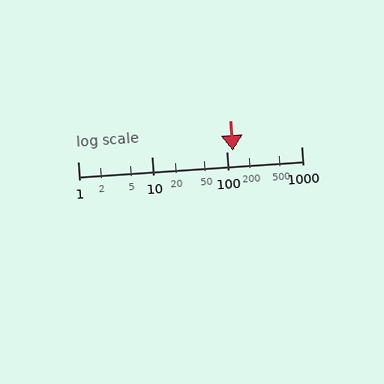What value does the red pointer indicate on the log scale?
The pointer indicates approximately 120.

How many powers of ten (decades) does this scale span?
The scale spans 3 decades, from 1 to 1000.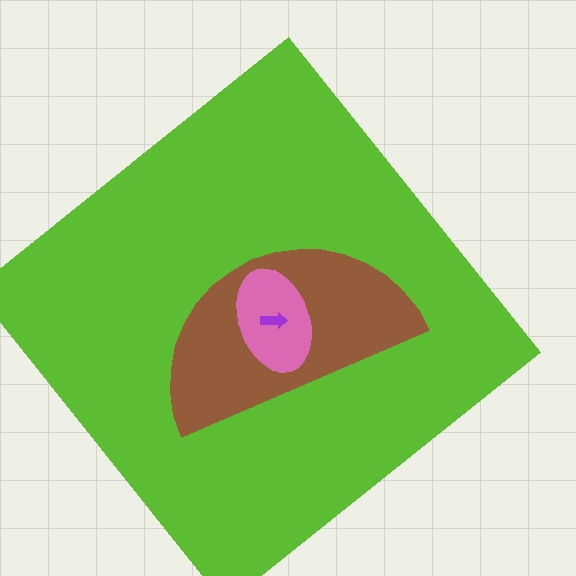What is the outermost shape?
The lime diamond.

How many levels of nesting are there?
4.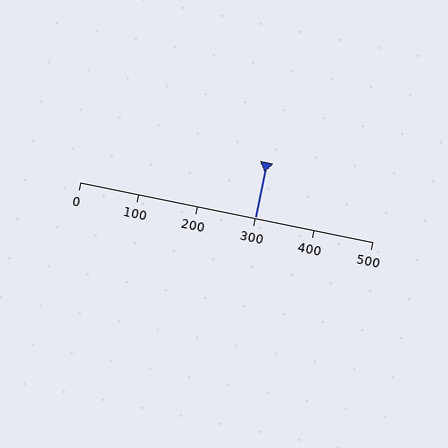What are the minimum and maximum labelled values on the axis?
The axis runs from 0 to 500.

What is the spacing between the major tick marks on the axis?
The major ticks are spaced 100 apart.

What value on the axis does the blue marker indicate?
The marker indicates approximately 300.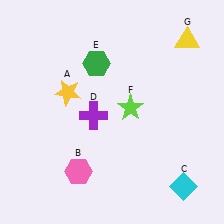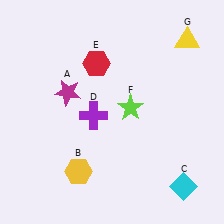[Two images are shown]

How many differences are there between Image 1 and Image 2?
There are 3 differences between the two images.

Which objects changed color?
A changed from yellow to magenta. B changed from pink to yellow. E changed from green to red.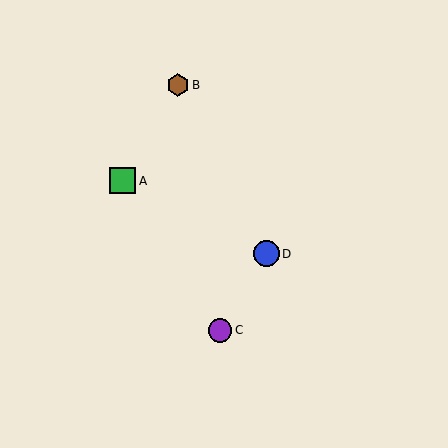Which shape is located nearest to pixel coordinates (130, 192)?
The green square (labeled A) at (123, 181) is nearest to that location.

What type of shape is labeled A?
Shape A is a green square.